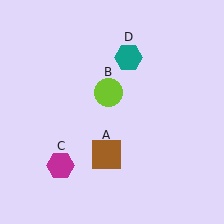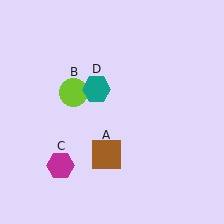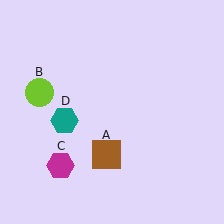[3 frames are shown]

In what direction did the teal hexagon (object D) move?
The teal hexagon (object D) moved down and to the left.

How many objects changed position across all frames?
2 objects changed position: lime circle (object B), teal hexagon (object D).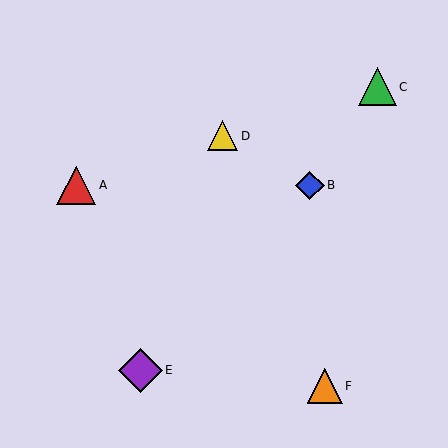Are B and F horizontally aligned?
No, B is at y≈185 and F is at y≈386.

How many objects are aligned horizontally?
2 objects (A, B) are aligned horizontally.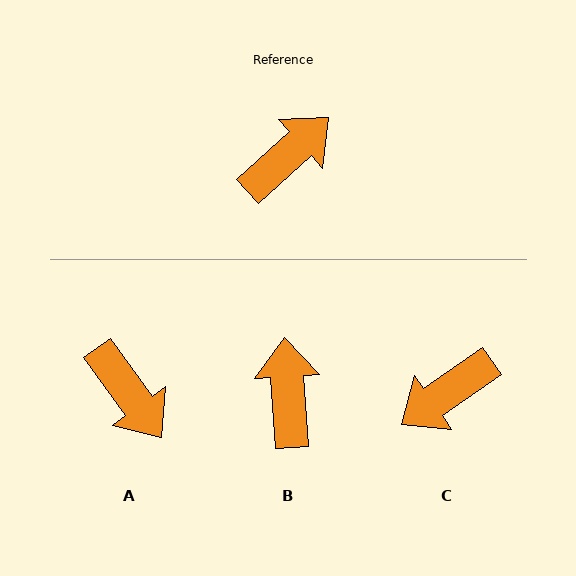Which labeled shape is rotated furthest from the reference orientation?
C, about 173 degrees away.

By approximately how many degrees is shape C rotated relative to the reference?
Approximately 173 degrees counter-clockwise.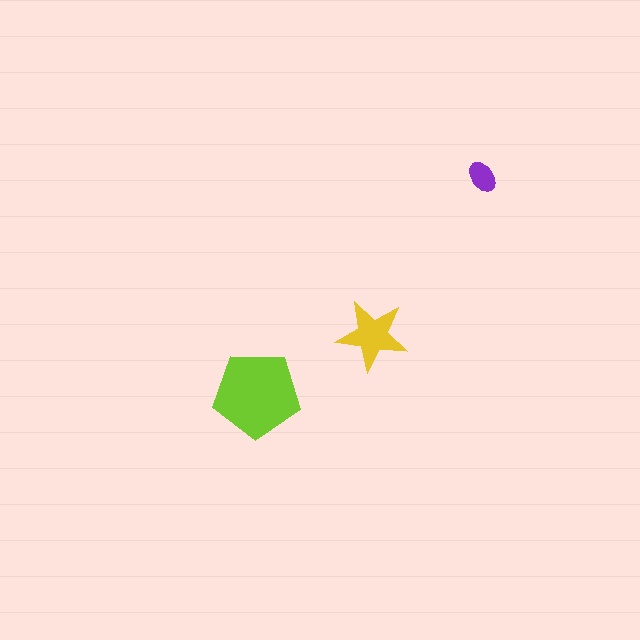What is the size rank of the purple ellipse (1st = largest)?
3rd.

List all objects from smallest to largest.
The purple ellipse, the yellow star, the lime pentagon.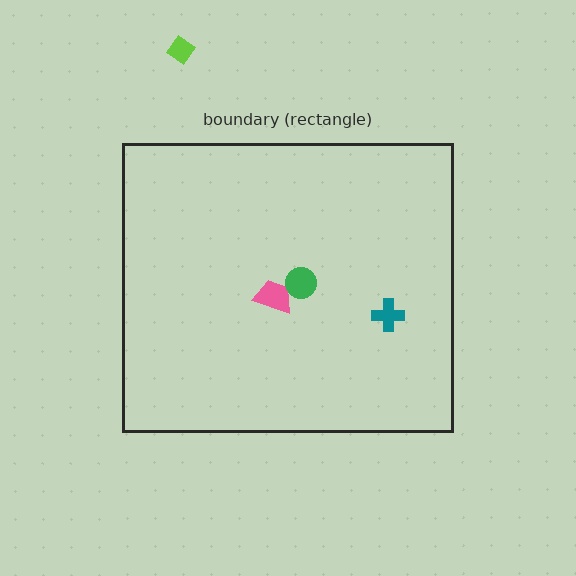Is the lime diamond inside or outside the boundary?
Outside.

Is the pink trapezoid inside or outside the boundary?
Inside.